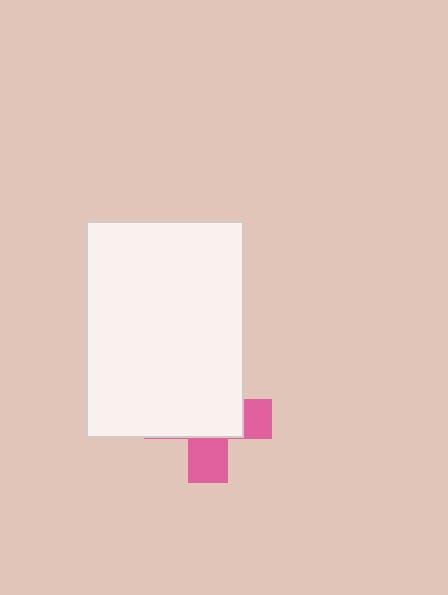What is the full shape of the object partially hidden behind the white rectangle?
The partially hidden object is a pink cross.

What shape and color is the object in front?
The object in front is a white rectangle.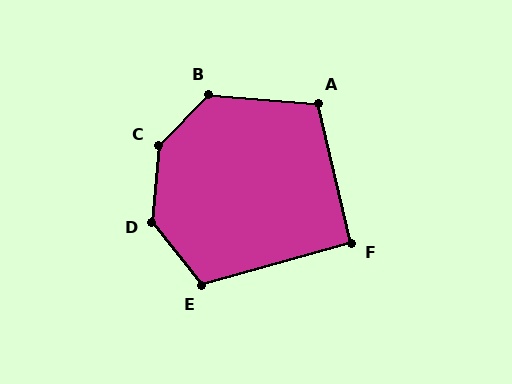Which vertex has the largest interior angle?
C, at approximately 140 degrees.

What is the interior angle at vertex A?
Approximately 108 degrees (obtuse).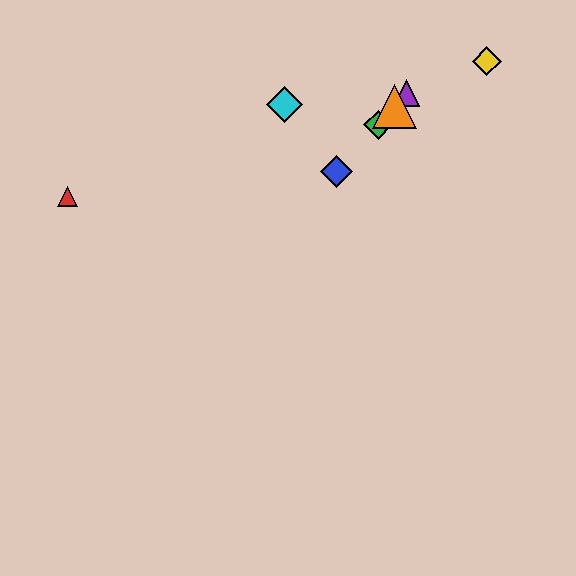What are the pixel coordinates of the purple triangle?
The purple triangle is at (407, 93).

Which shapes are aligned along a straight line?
The blue diamond, the green diamond, the purple triangle, the orange triangle are aligned along a straight line.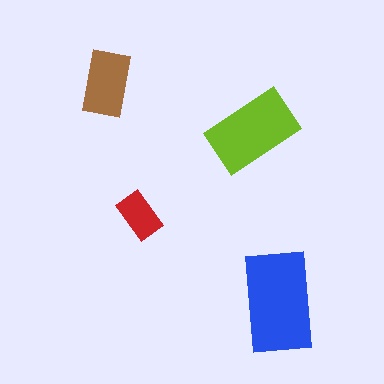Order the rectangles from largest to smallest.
the blue one, the lime one, the brown one, the red one.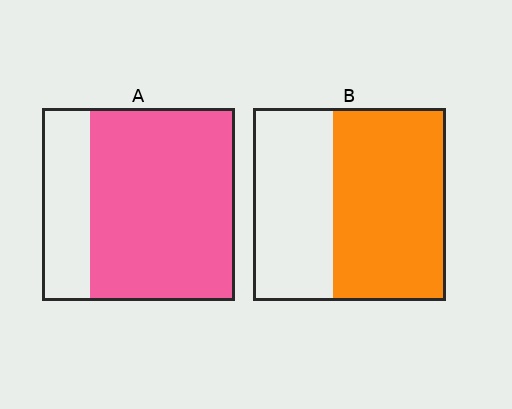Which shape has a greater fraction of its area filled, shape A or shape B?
Shape A.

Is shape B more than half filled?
Yes.